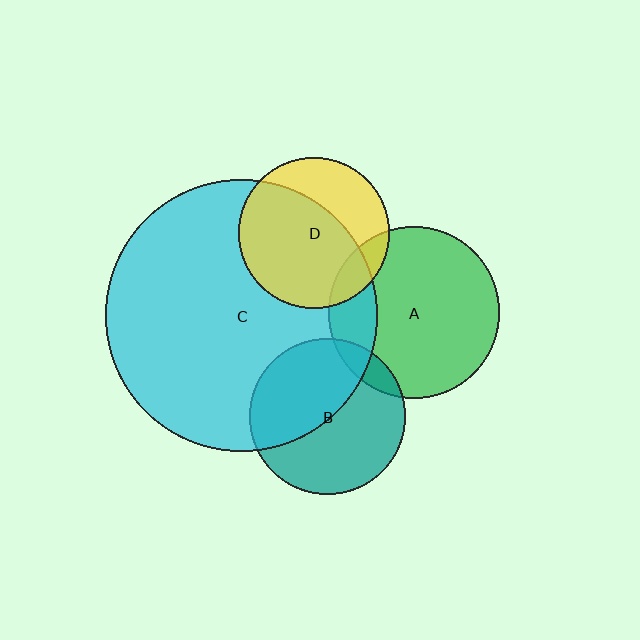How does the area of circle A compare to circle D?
Approximately 1.3 times.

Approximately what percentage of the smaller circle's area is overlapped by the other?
Approximately 65%.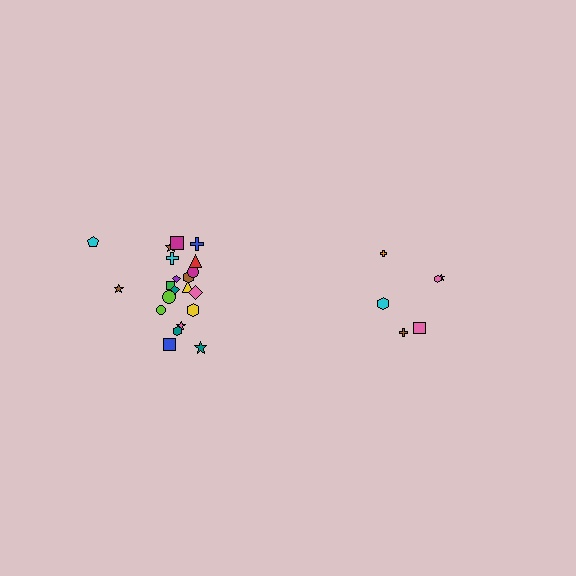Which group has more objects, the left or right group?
The left group.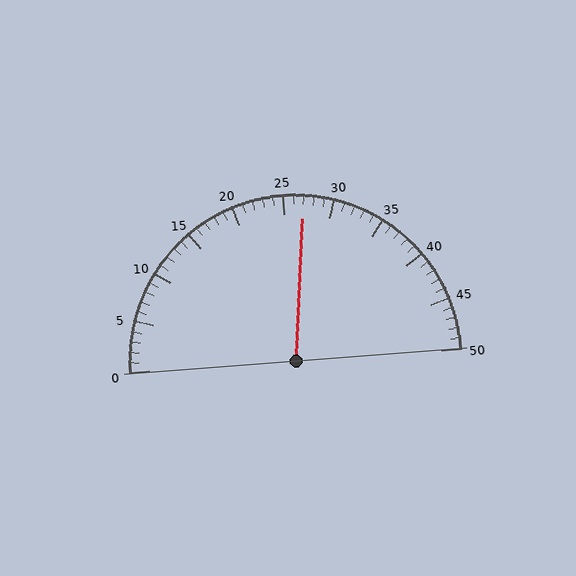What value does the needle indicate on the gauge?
The needle indicates approximately 27.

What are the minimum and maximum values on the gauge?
The gauge ranges from 0 to 50.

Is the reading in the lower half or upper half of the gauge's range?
The reading is in the upper half of the range (0 to 50).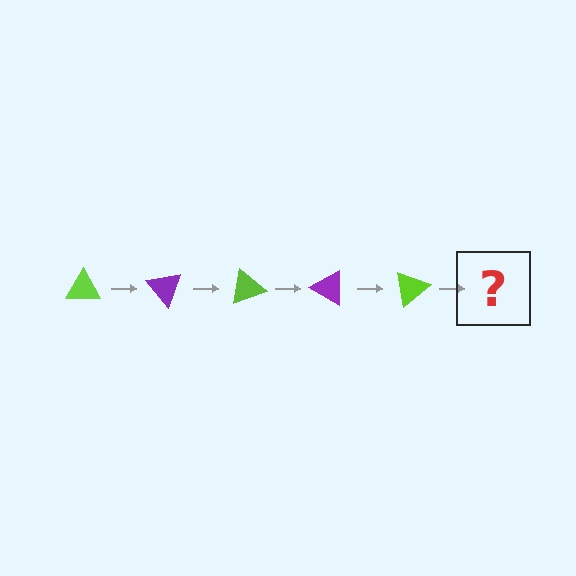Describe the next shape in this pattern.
It should be a purple triangle, rotated 250 degrees from the start.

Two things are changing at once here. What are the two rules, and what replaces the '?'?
The two rules are that it rotates 50 degrees each step and the color cycles through lime and purple. The '?' should be a purple triangle, rotated 250 degrees from the start.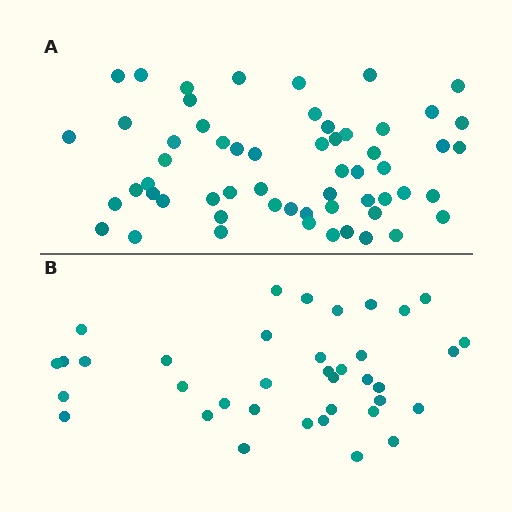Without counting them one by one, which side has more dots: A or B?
Region A (the top region) has more dots.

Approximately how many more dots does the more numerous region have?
Region A has approximately 20 more dots than region B.